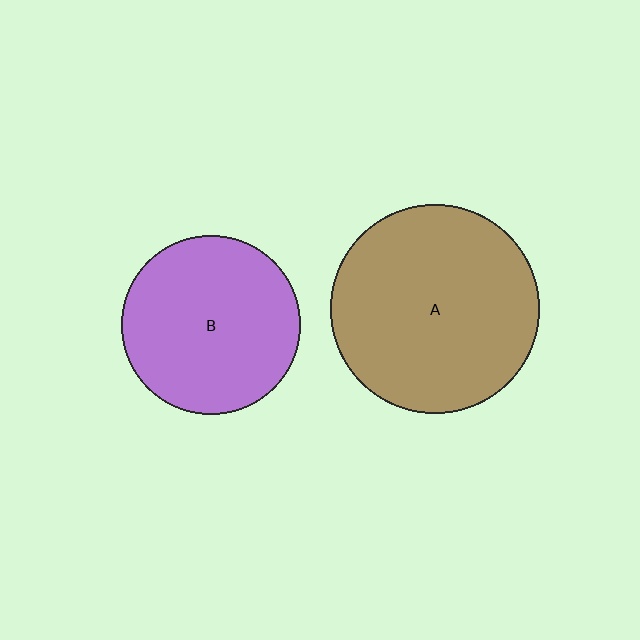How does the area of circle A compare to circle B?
Approximately 1.4 times.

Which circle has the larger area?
Circle A (brown).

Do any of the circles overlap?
No, none of the circles overlap.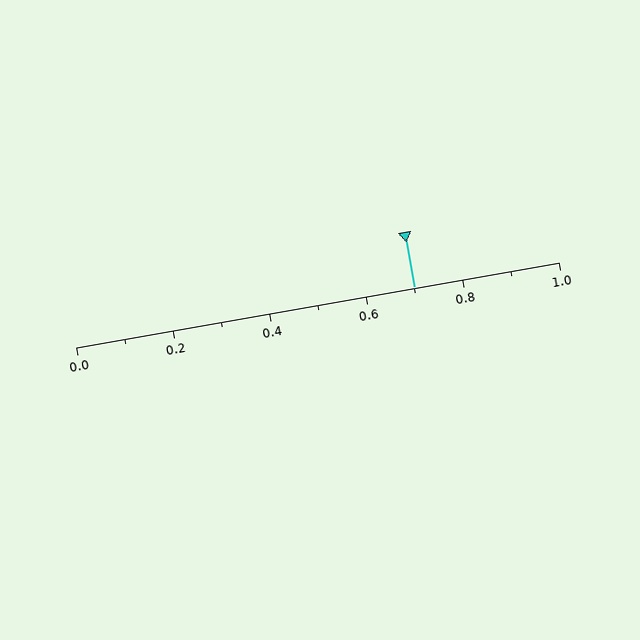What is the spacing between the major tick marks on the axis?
The major ticks are spaced 0.2 apart.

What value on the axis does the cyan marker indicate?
The marker indicates approximately 0.7.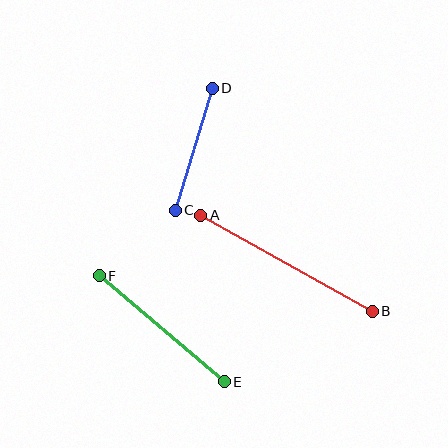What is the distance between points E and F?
The distance is approximately 164 pixels.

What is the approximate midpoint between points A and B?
The midpoint is at approximately (286, 263) pixels.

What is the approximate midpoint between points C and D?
The midpoint is at approximately (194, 149) pixels.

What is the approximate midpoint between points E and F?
The midpoint is at approximately (162, 329) pixels.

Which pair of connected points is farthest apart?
Points A and B are farthest apart.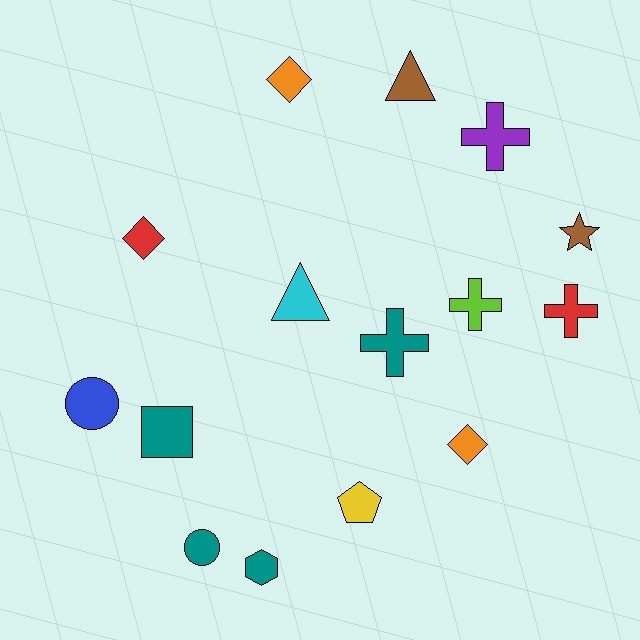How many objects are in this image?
There are 15 objects.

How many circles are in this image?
There are 2 circles.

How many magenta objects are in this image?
There are no magenta objects.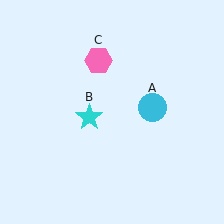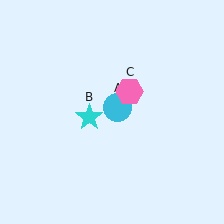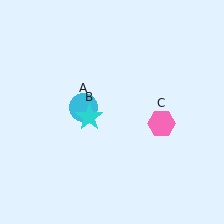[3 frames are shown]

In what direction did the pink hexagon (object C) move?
The pink hexagon (object C) moved down and to the right.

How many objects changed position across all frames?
2 objects changed position: cyan circle (object A), pink hexagon (object C).